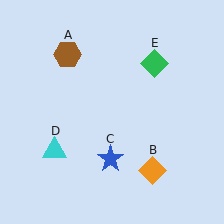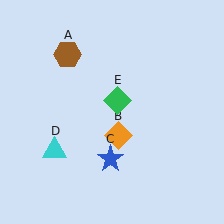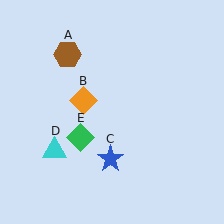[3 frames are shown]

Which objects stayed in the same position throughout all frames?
Brown hexagon (object A) and blue star (object C) and cyan triangle (object D) remained stationary.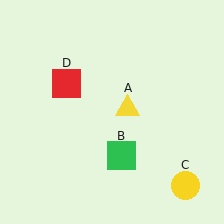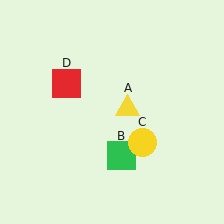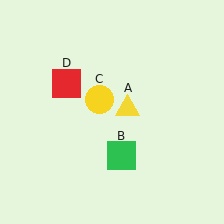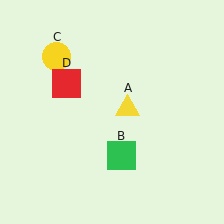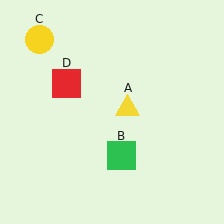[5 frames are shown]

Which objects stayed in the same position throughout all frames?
Yellow triangle (object A) and green square (object B) and red square (object D) remained stationary.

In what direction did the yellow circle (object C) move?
The yellow circle (object C) moved up and to the left.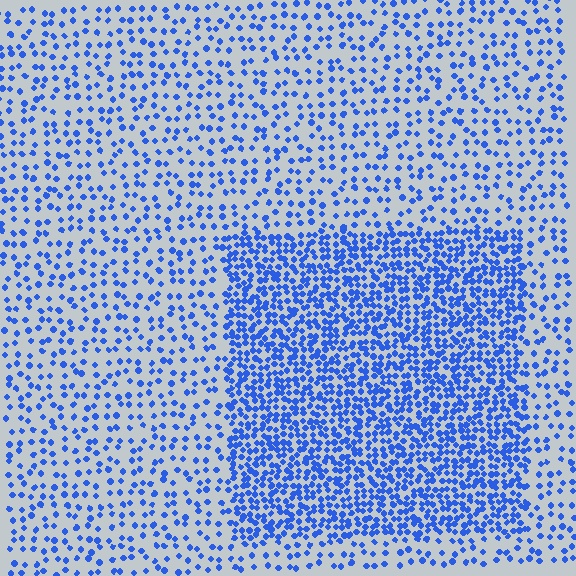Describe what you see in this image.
The image contains small blue elements arranged at two different densities. A rectangle-shaped region is visible where the elements are more densely packed than the surrounding area.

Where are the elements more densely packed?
The elements are more densely packed inside the rectangle boundary.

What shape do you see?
I see a rectangle.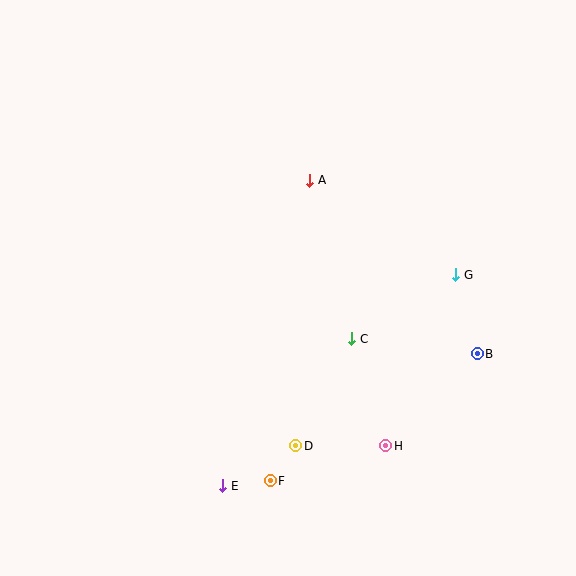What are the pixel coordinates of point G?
Point G is at (456, 275).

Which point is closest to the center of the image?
Point C at (352, 339) is closest to the center.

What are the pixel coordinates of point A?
Point A is at (310, 180).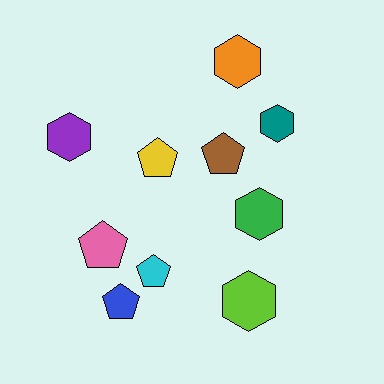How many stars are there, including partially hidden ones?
There are no stars.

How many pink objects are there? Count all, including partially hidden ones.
There is 1 pink object.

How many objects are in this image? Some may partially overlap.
There are 10 objects.